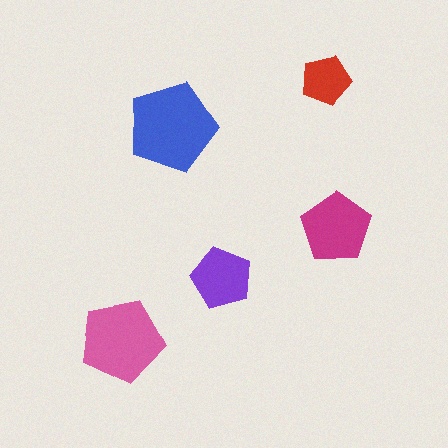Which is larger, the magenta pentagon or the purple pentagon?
The magenta one.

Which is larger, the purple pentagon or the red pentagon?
The purple one.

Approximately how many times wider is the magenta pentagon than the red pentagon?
About 1.5 times wider.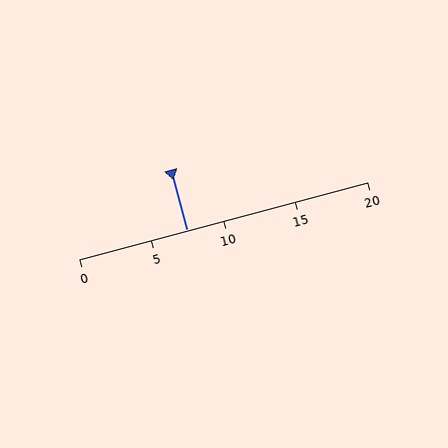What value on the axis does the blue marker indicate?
The marker indicates approximately 7.5.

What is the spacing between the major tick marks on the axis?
The major ticks are spaced 5 apart.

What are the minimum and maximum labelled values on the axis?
The axis runs from 0 to 20.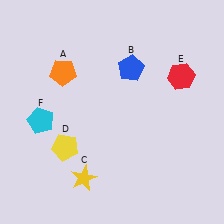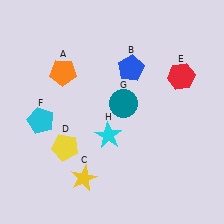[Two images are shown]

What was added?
A teal circle (G), a cyan star (H) were added in Image 2.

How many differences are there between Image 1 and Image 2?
There are 2 differences between the two images.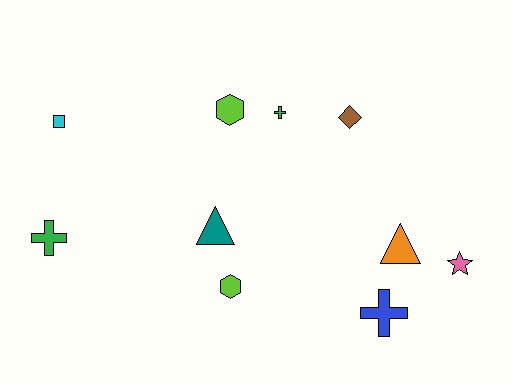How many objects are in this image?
There are 10 objects.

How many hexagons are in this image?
There are 2 hexagons.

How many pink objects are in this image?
There is 1 pink object.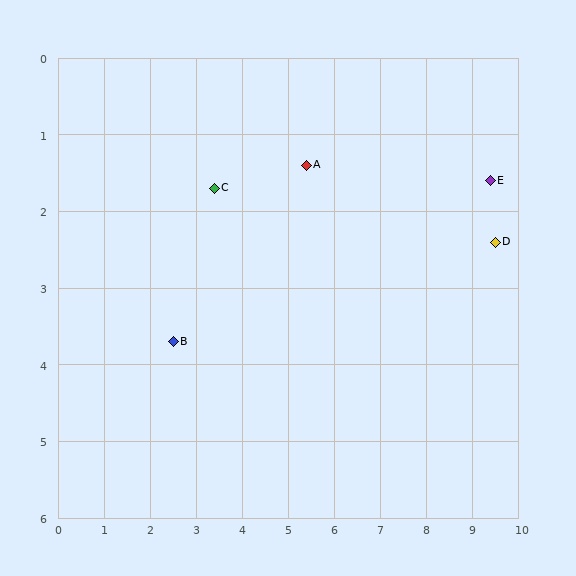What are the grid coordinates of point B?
Point B is at approximately (2.5, 3.7).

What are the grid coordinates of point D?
Point D is at approximately (9.5, 2.4).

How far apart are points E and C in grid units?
Points E and C are about 6.0 grid units apart.